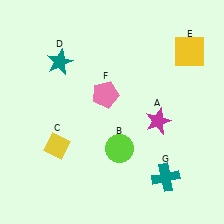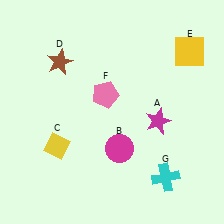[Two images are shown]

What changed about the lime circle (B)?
In Image 1, B is lime. In Image 2, it changed to magenta.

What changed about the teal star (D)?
In Image 1, D is teal. In Image 2, it changed to brown.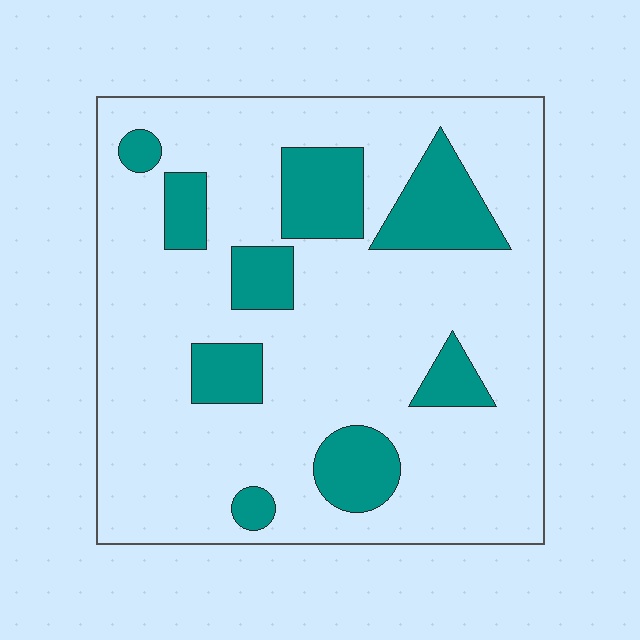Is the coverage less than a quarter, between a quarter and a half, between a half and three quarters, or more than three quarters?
Less than a quarter.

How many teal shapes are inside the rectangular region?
9.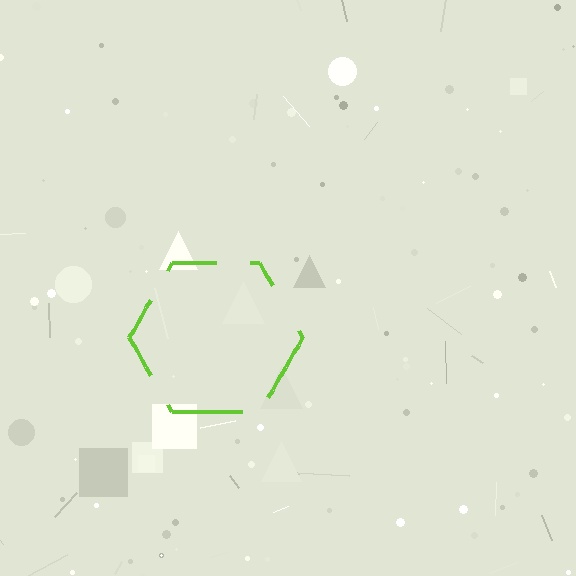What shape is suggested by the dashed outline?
The dashed outline suggests a hexagon.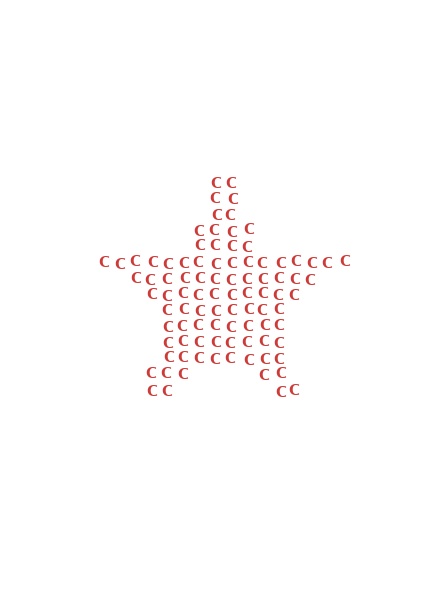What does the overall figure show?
The overall figure shows a star.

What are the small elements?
The small elements are letter C's.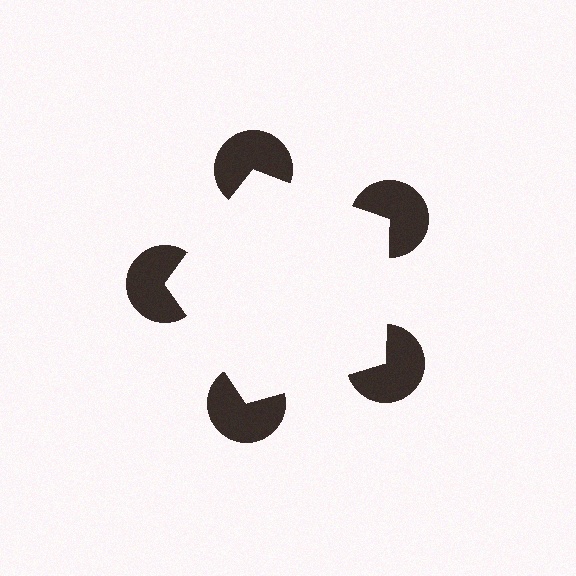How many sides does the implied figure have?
5 sides.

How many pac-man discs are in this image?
There are 5 — one at each vertex of the illusory pentagon.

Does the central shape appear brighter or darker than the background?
It typically appears slightly brighter than the background, even though no actual brightness change is drawn.